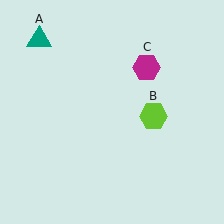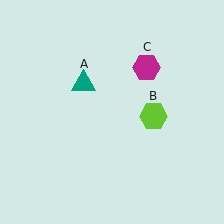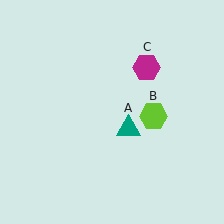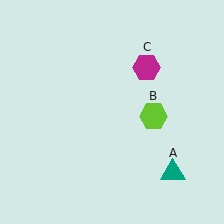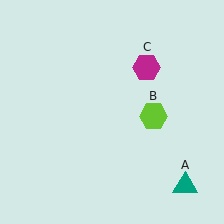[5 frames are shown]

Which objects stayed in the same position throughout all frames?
Lime hexagon (object B) and magenta hexagon (object C) remained stationary.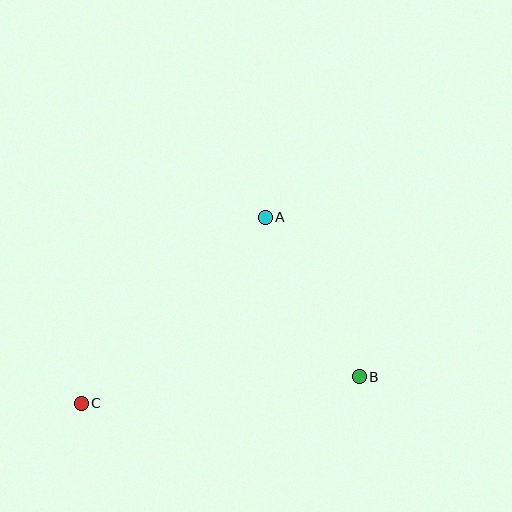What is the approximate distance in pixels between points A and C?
The distance between A and C is approximately 262 pixels.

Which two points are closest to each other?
Points A and B are closest to each other.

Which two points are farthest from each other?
Points B and C are farthest from each other.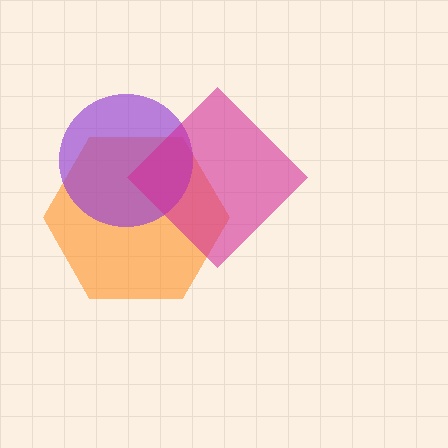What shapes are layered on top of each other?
The layered shapes are: an orange hexagon, a purple circle, a magenta diamond.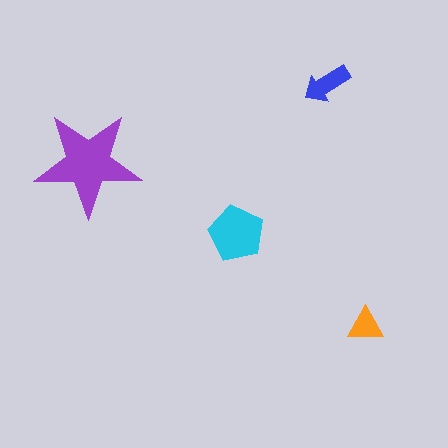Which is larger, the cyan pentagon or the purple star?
The purple star.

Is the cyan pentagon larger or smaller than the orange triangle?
Larger.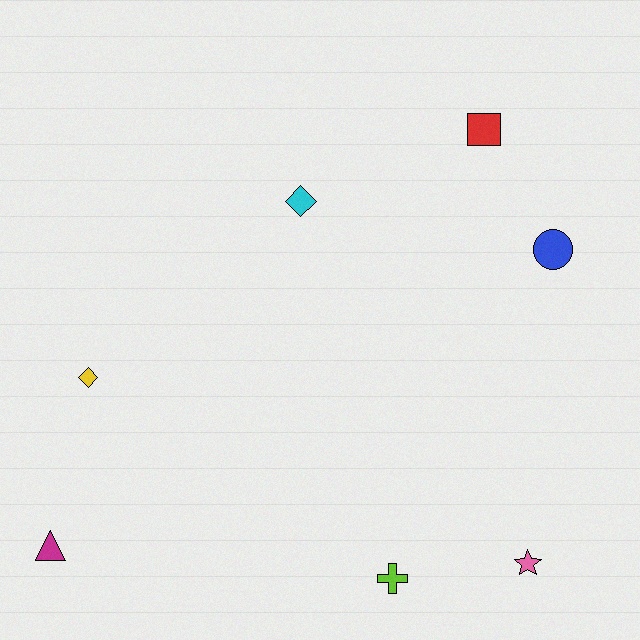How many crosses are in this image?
There is 1 cross.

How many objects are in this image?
There are 7 objects.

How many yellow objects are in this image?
There is 1 yellow object.